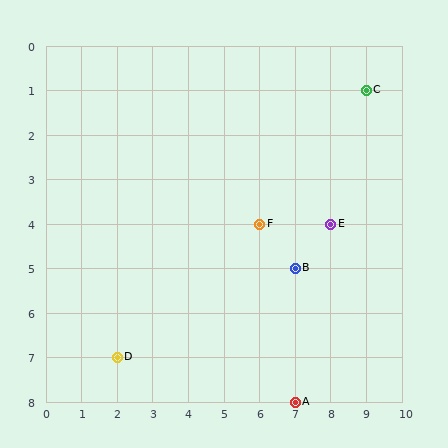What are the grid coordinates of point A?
Point A is at grid coordinates (7, 8).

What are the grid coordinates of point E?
Point E is at grid coordinates (8, 4).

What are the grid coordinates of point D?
Point D is at grid coordinates (2, 7).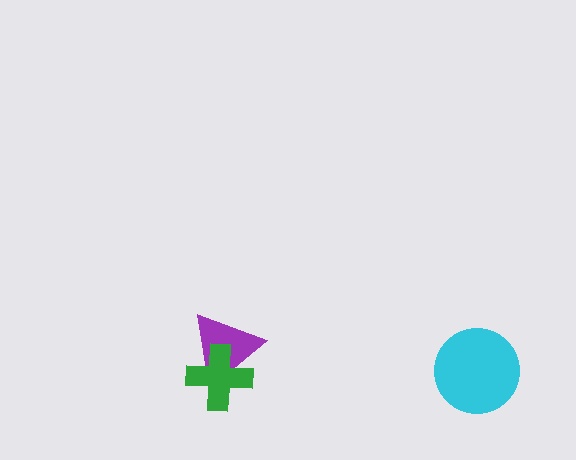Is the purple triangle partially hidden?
Yes, it is partially covered by another shape.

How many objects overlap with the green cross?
1 object overlaps with the green cross.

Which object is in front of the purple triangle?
The green cross is in front of the purple triangle.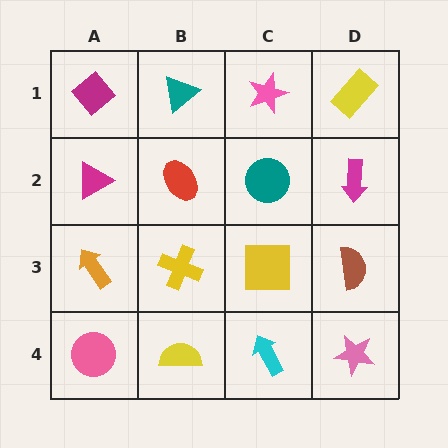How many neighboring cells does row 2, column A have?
3.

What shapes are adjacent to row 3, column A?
A magenta triangle (row 2, column A), a pink circle (row 4, column A), a yellow cross (row 3, column B).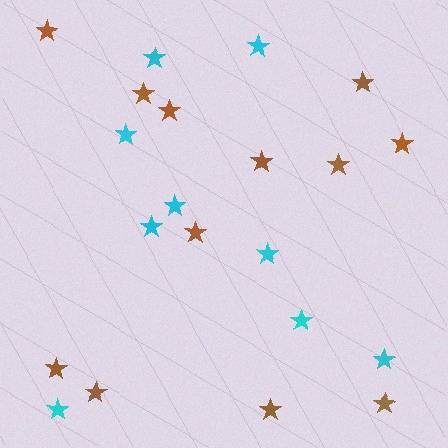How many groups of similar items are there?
There are 2 groups: one group of brown stars (12) and one group of cyan stars (9).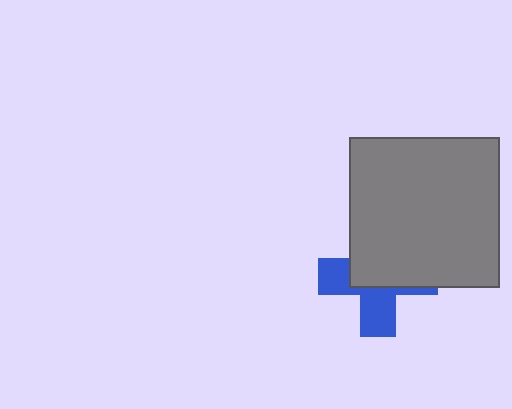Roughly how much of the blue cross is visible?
About half of it is visible (roughly 46%).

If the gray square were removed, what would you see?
You would see the complete blue cross.